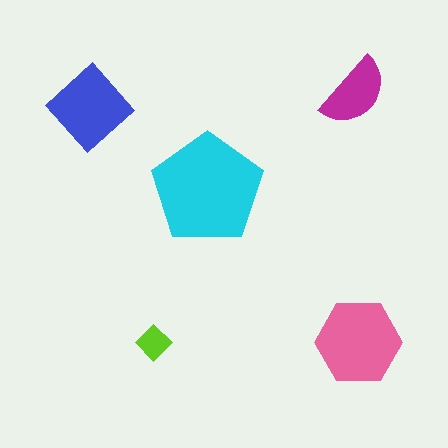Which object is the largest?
The cyan pentagon.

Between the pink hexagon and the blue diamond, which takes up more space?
The pink hexagon.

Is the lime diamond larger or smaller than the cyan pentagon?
Smaller.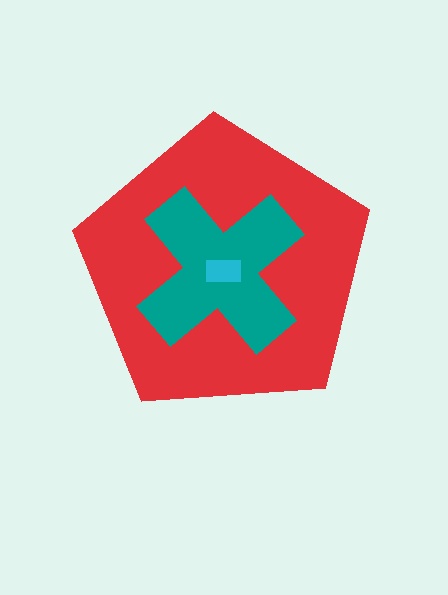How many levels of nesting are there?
3.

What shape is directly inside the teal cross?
The cyan rectangle.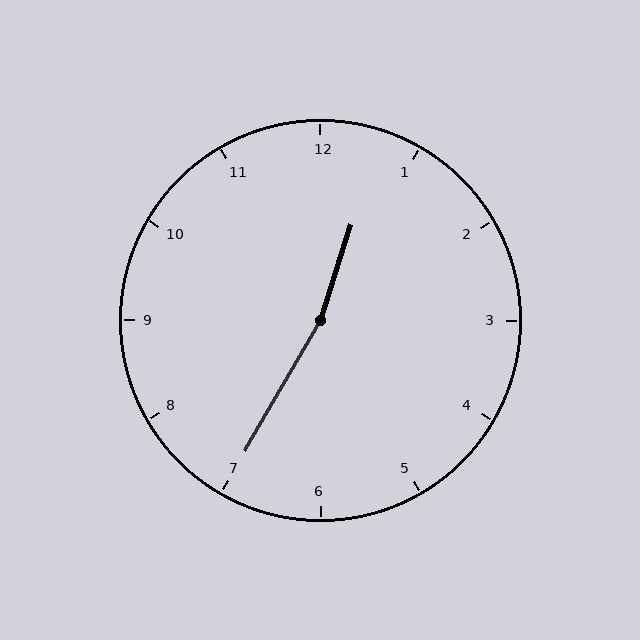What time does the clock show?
12:35.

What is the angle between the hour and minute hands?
Approximately 168 degrees.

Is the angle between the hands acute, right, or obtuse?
It is obtuse.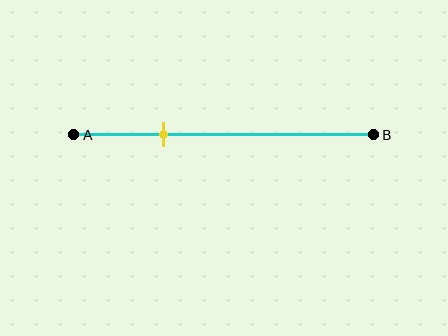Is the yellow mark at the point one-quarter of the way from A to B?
No, the mark is at about 30% from A, not at the 25% one-quarter point.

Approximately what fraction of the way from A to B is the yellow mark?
The yellow mark is approximately 30% of the way from A to B.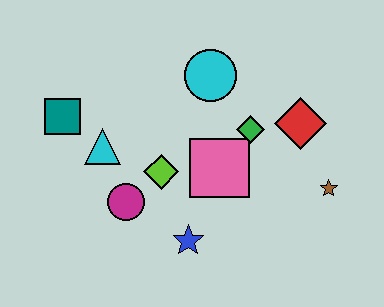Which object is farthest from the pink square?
The teal square is farthest from the pink square.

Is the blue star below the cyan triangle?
Yes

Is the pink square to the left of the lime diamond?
No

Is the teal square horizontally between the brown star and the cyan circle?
No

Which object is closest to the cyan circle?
The green diamond is closest to the cyan circle.